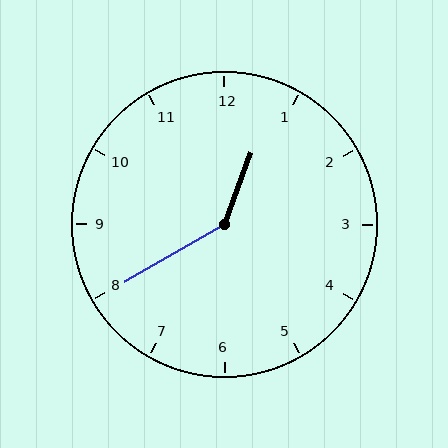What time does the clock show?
12:40.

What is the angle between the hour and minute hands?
Approximately 140 degrees.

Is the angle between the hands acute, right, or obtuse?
It is obtuse.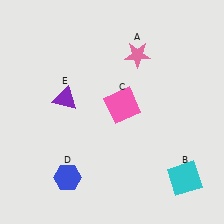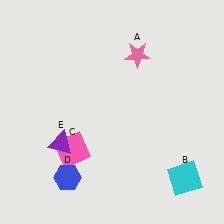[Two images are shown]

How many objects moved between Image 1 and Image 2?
2 objects moved between the two images.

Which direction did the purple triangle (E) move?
The purple triangle (E) moved down.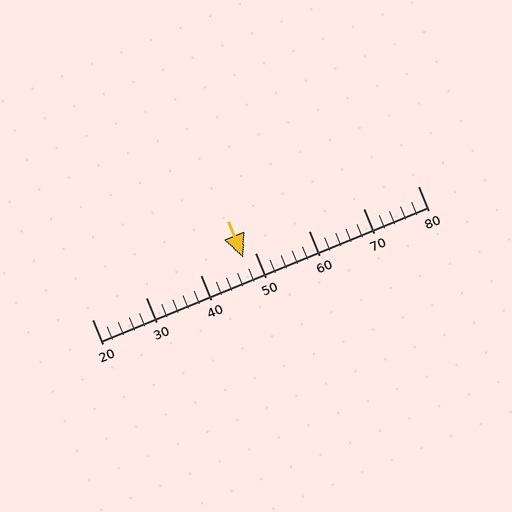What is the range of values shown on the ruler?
The ruler shows values from 20 to 80.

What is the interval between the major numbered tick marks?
The major tick marks are spaced 10 units apart.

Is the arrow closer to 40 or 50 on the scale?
The arrow is closer to 50.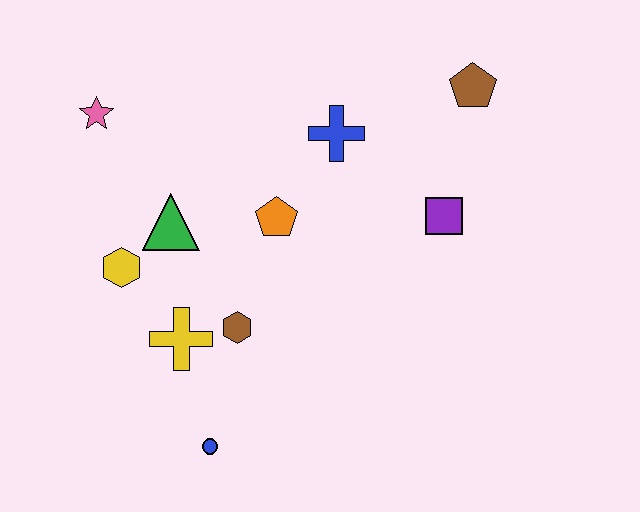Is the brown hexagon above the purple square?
No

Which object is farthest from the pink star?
The brown pentagon is farthest from the pink star.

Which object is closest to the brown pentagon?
The purple square is closest to the brown pentagon.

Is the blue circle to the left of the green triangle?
No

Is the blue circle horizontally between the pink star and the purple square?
Yes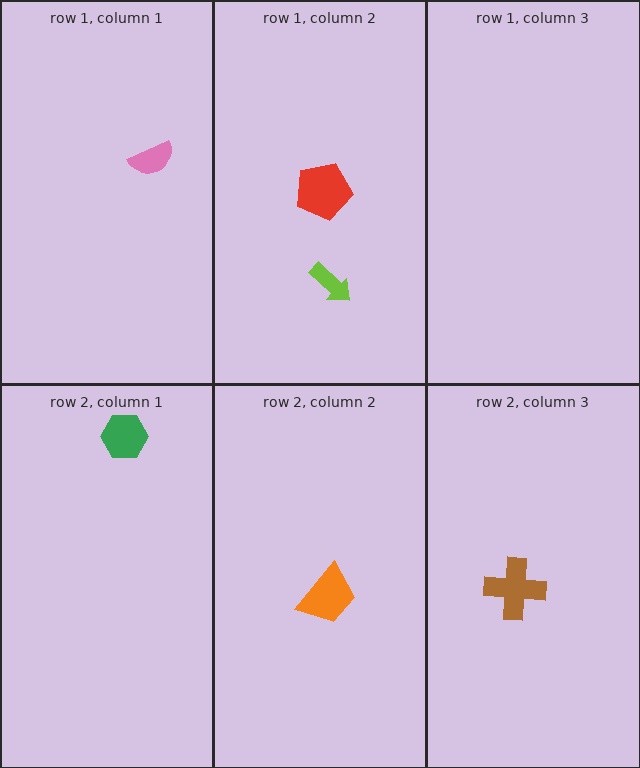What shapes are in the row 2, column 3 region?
The brown cross.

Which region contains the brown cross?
The row 2, column 3 region.